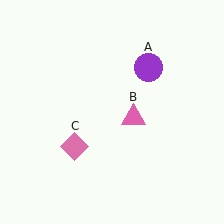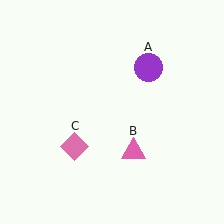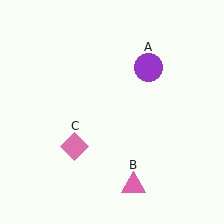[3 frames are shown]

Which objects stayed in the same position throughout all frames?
Purple circle (object A) and pink diamond (object C) remained stationary.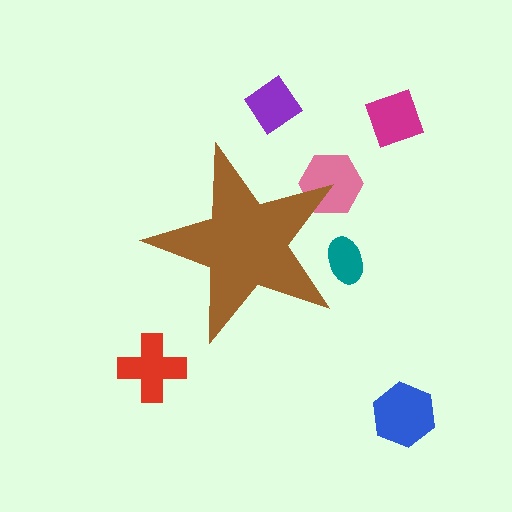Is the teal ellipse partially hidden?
Yes, the teal ellipse is partially hidden behind the brown star.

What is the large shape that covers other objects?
A brown star.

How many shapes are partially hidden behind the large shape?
2 shapes are partially hidden.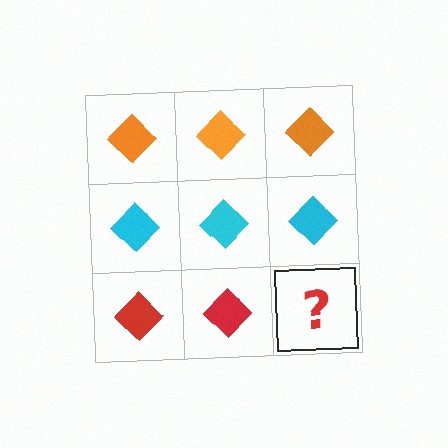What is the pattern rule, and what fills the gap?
The rule is that each row has a consistent color. The gap should be filled with a red diamond.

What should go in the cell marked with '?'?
The missing cell should contain a red diamond.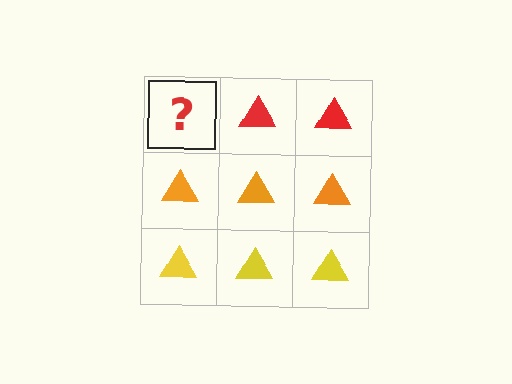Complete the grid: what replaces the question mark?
The question mark should be replaced with a red triangle.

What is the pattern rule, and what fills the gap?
The rule is that each row has a consistent color. The gap should be filled with a red triangle.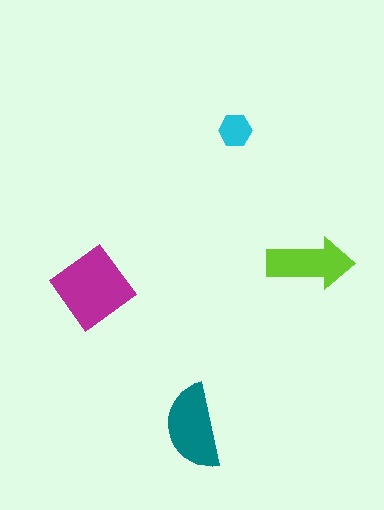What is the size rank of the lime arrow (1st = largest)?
3rd.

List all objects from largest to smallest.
The magenta diamond, the teal semicircle, the lime arrow, the cyan hexagon.